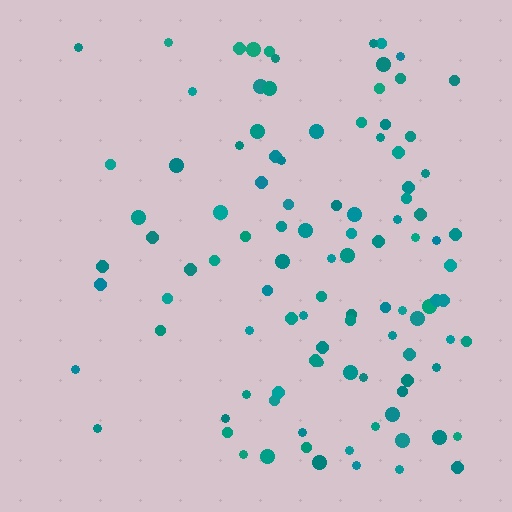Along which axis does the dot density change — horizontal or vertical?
Horizontal.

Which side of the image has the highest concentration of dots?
The right.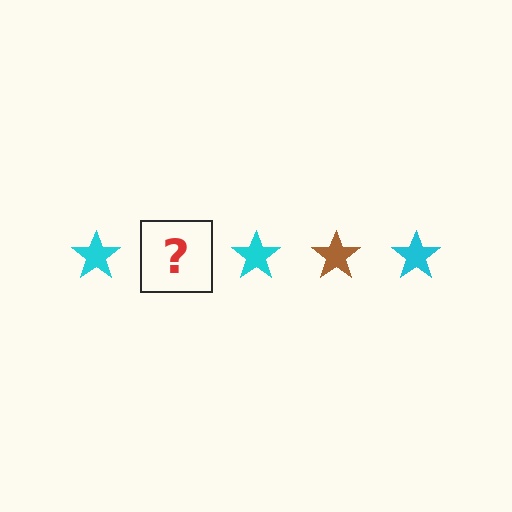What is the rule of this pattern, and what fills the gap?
The rule is that the pattern cycles through cyan, brown stars. The gap should be filled with a brown star.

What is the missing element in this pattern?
The missing element is a brown star.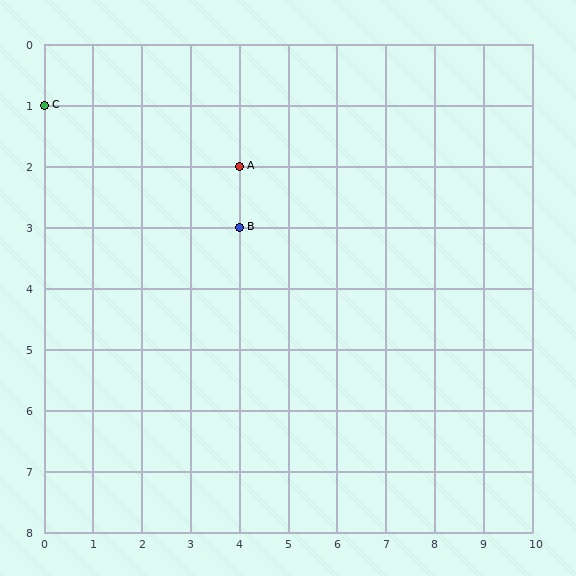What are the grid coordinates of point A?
Point A is at grid coordinates (4, 2).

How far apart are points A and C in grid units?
Points A and C are 4 columns and 1 row apart (about 4.1 grid units diagonally).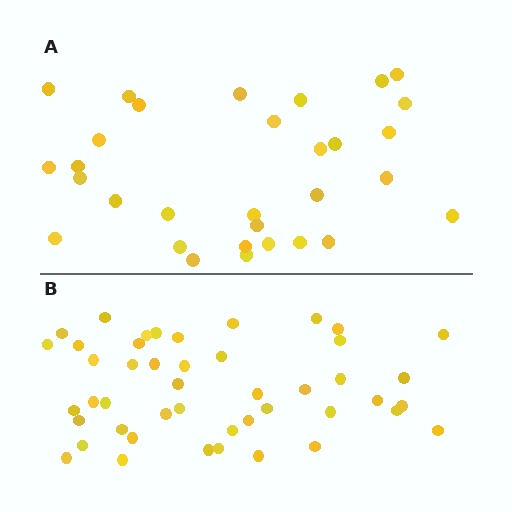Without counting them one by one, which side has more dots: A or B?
Region B (the bottom region) has more dots.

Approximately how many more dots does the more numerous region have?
Region B has approximately 15 more dots than region A.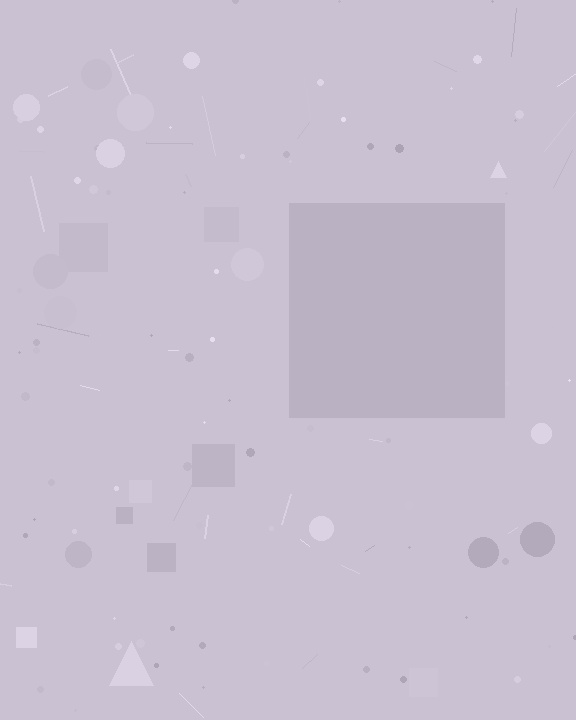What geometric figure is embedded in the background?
A square is embedded in the background.